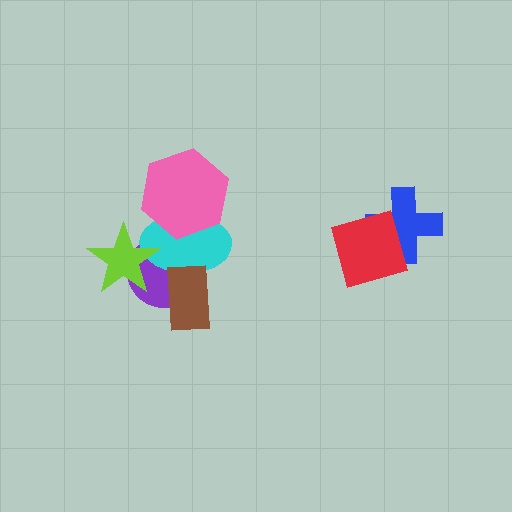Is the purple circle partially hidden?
Yes, it is partially covered by another shape.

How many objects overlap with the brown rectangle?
2 objects overlap with the brown rectangle.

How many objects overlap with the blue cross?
1 object overlaps with the blue cross.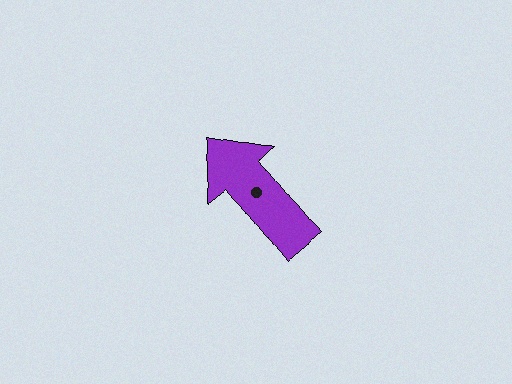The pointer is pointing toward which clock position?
Roughly 11 o'clock.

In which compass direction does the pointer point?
Northwest.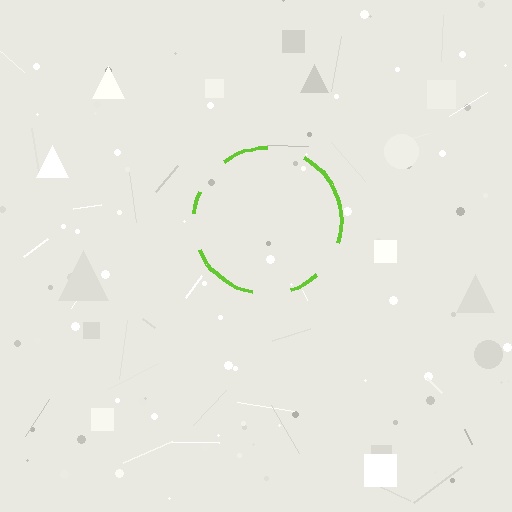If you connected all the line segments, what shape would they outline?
They would outline a circle.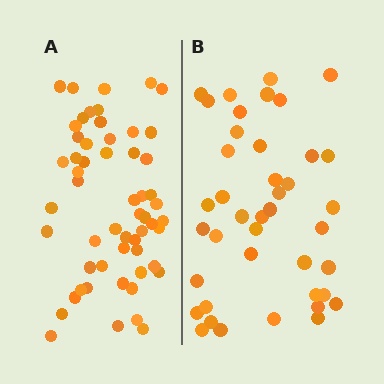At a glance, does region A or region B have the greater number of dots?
Region A (the left region) has more dots.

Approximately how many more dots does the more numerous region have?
Region A has approximately 15 more dots than region B.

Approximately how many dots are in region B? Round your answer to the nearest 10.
About 40 dots. (The exact count is 41, which rounds to 40.)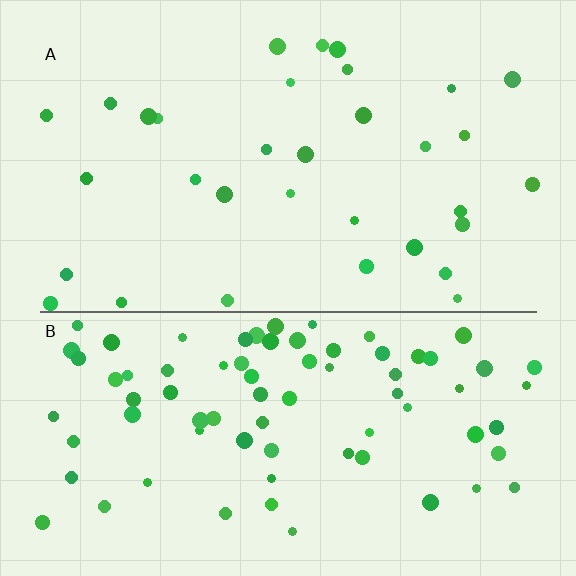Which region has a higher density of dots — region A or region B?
B (the bottom).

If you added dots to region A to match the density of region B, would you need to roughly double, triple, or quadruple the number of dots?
Approximately double.